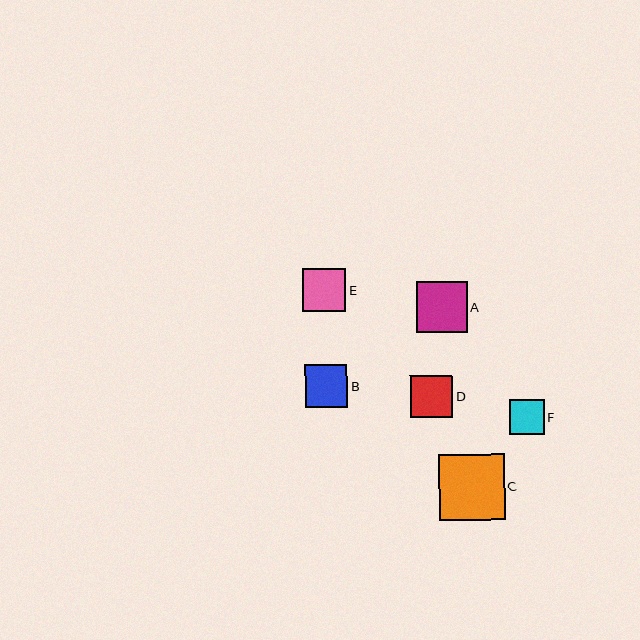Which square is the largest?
Square C is the largest with a size of approximately 66 pixels.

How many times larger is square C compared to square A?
Square C is approximately 1.3 times the size of square A.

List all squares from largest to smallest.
From largest to smallest: C, A, E, B, D, F.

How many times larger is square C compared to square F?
Square C is approximately 1.9 times the size of square F.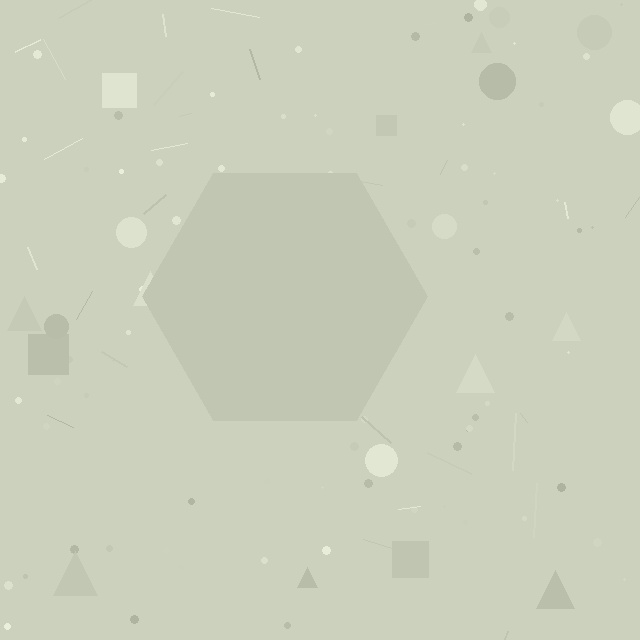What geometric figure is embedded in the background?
A hexagon is embedded in the background.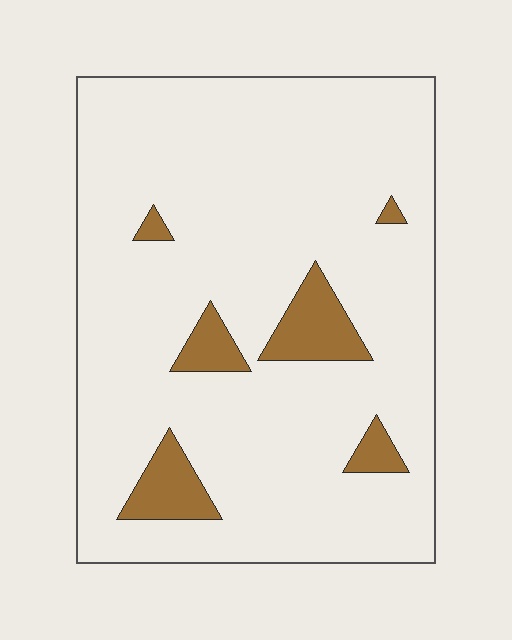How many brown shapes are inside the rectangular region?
6.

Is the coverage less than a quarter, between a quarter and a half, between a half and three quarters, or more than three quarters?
Less than a quarter.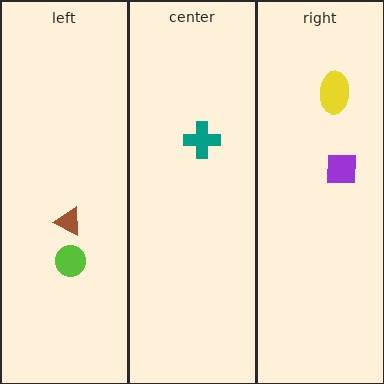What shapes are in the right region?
The purple square, the yellow ellipse.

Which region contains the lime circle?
The left region.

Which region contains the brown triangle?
The left region.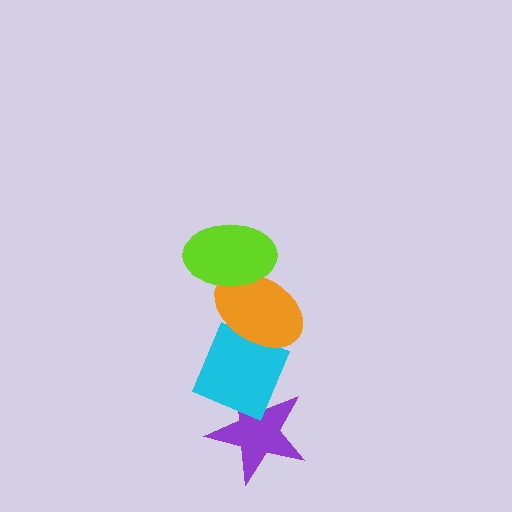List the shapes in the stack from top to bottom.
From top to bottom: the lime ellipse, the orange ellipse, the cyan diamond, the purple star.